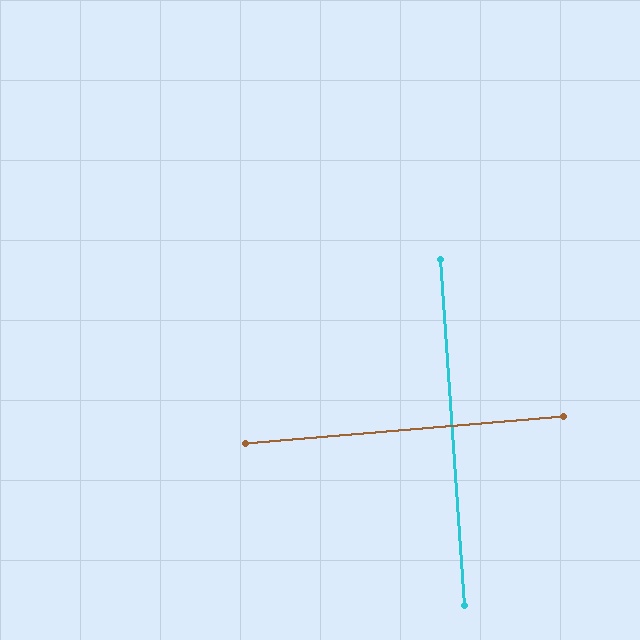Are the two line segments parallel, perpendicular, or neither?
Perpendicular — they meet at approximately 89°.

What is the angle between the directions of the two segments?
Approximately 89 degrees.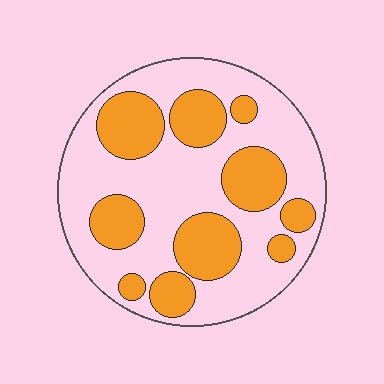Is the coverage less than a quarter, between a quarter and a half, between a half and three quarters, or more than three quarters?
Between a quarter and a half.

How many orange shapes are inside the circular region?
10.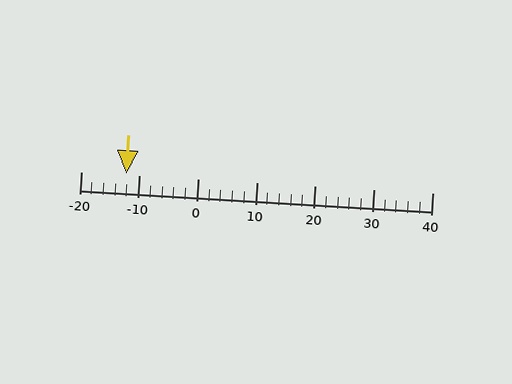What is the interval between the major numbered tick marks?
The major tick marks are spaced 10 units apart.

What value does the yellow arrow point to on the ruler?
The yellow arrow points to approximately -12.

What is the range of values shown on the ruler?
The ruler shows values from -20 to 40.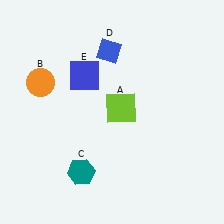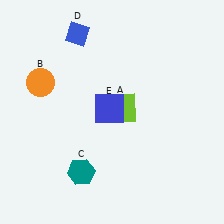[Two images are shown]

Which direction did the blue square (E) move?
The blue square (E) moved down.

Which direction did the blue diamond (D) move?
The blue diamond (D) moved left.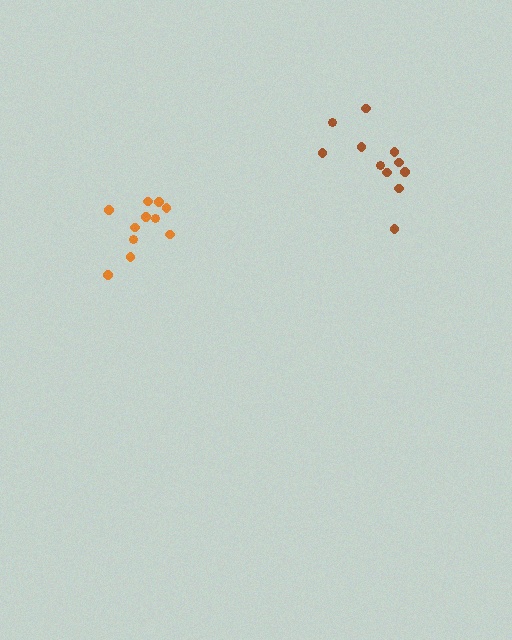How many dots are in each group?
Group 1: 11 dots, Group 2: 11 dots (22 total).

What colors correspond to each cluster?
The clusters are colored: brown, orange.